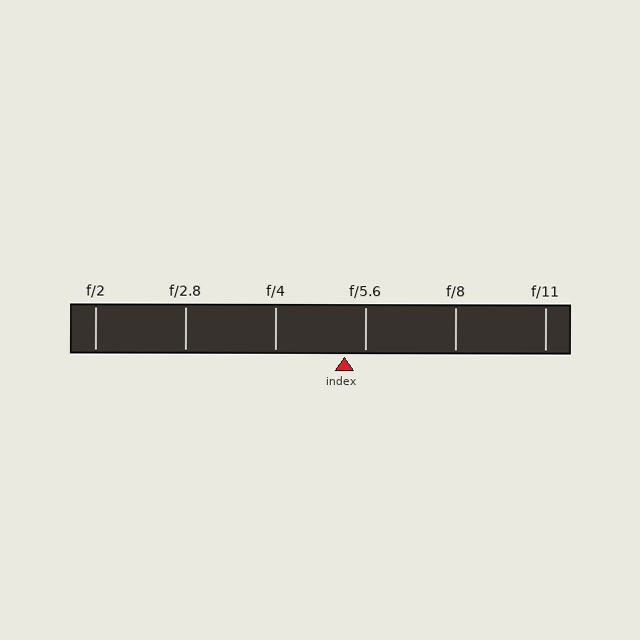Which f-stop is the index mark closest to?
The index mark is closest to f/5.6.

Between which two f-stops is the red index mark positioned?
The index mark is between f/4 and f/5.6.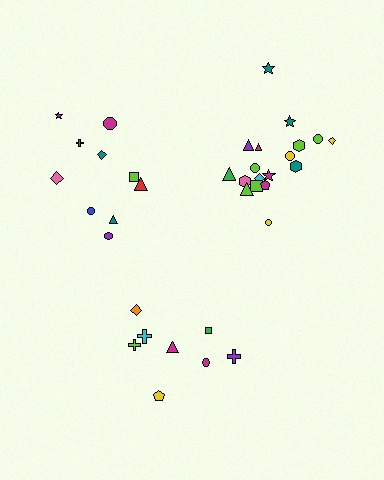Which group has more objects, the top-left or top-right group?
The top-right group.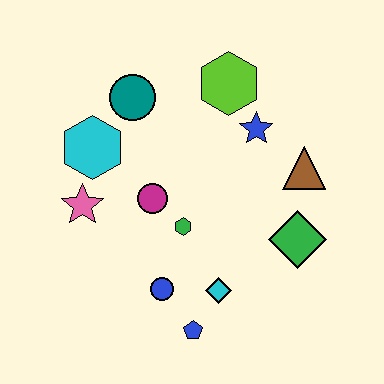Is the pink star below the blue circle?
No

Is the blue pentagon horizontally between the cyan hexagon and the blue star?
Yes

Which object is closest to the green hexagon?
The magenta circle is closest to the green hexagon.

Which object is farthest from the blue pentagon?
The lime hexagon is farthest from the blue pentagon.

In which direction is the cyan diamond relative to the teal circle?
The cyan diamond is below the teal circle.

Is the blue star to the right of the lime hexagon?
Yes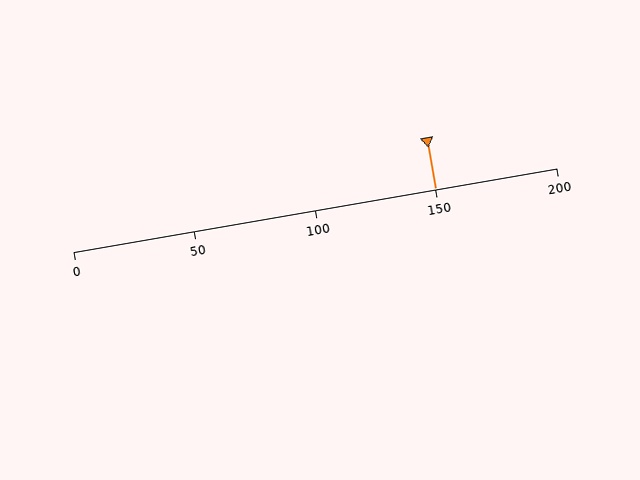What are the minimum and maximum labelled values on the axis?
The axis runs from 0 to 200.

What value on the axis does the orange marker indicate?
The marker indicates approximately 150.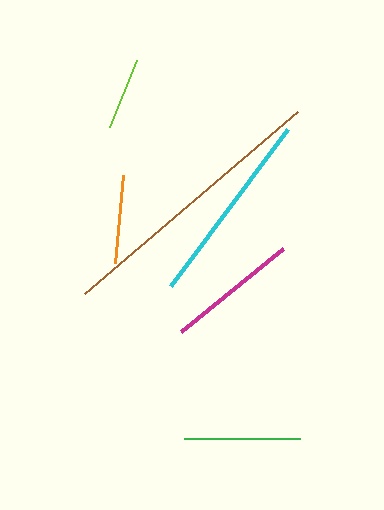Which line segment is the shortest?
The lime line is the shortest at approximately 72 pixels.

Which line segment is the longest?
The brown line is the longest at approximately 280 pixels.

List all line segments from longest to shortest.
From longest to shortest: brown, cyan, magenta, green, orange, lime.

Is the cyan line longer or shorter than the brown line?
The brown line is longer than the cyan line.